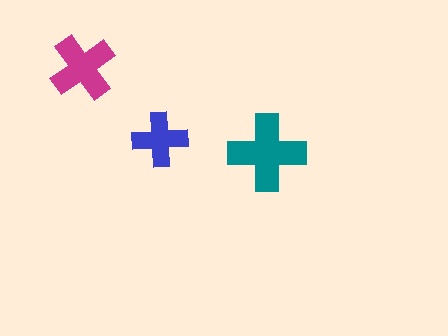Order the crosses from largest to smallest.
the teal one, the magenta one, the blue one.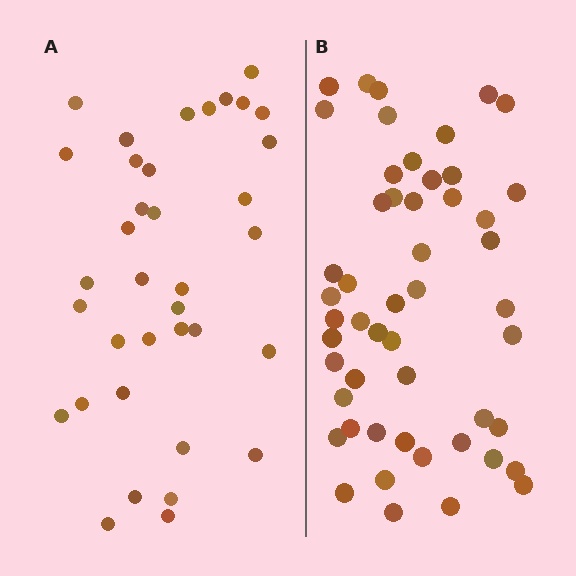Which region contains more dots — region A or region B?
Region B (the right region) has more dots.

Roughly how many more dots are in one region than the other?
Region B has approximately 15 more dots than region A.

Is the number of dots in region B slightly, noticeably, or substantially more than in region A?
Region B has noticeably more, but not dramatically so. The ratio is roughly 1.4 to 1.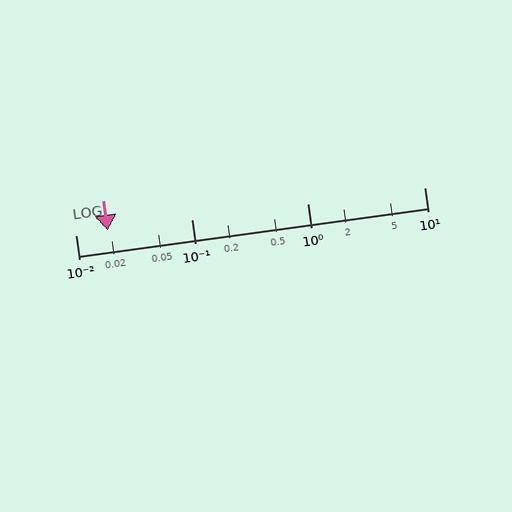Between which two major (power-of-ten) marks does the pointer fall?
The pointer is between 0.01 and 0.1.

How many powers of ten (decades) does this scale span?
The scale spans 3 decades, from 0.01 to 10.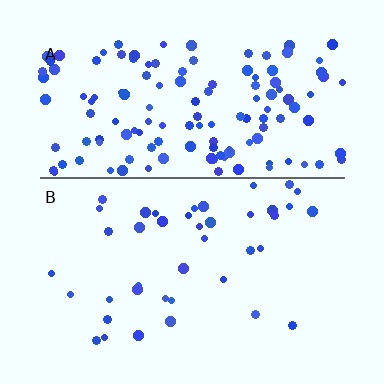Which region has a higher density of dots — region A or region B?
A (the top).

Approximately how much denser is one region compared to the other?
Approximately 3.3× — region A over region B.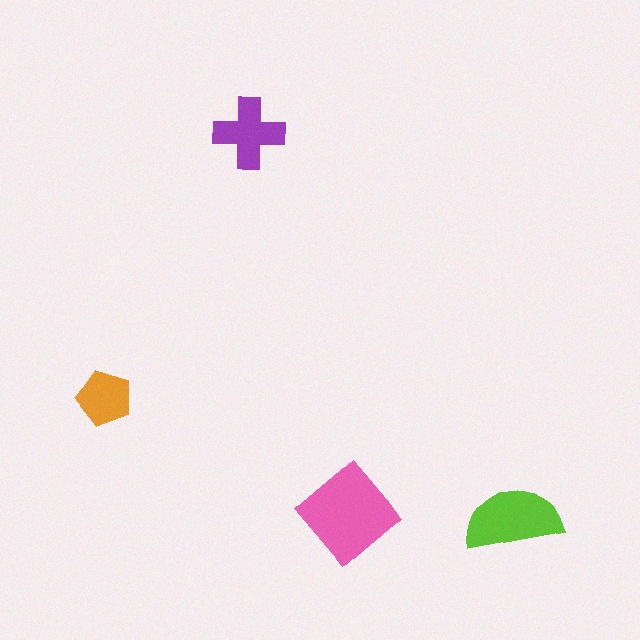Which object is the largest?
The pink diamond.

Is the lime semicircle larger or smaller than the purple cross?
Larger.